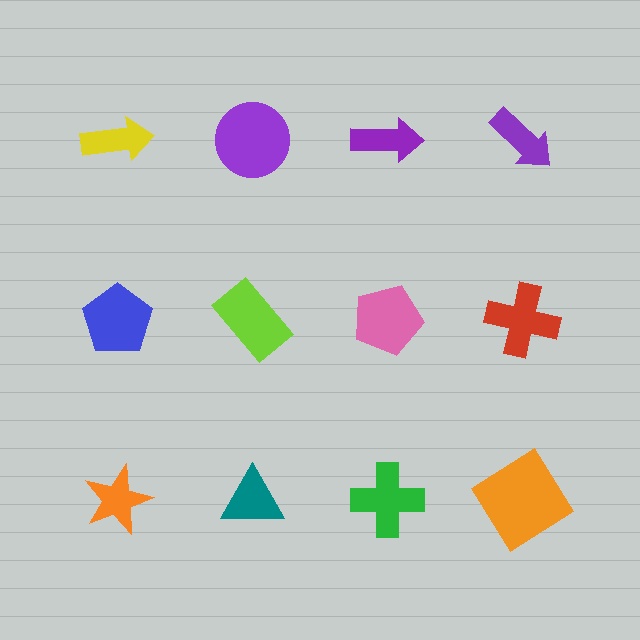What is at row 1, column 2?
A purple circle.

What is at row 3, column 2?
A teal triangle.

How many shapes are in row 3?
4 shapes.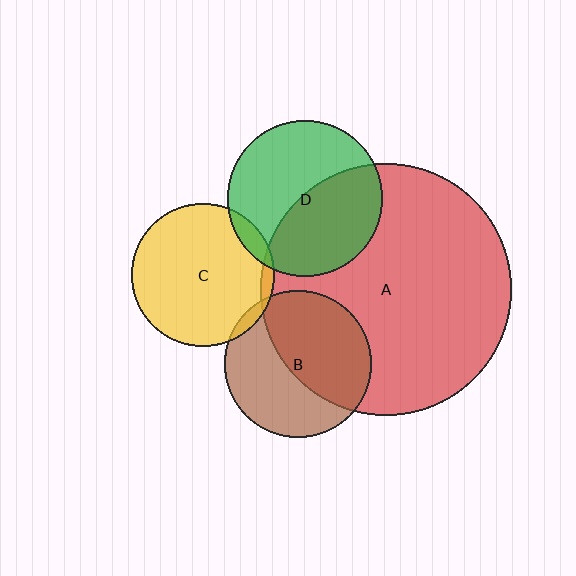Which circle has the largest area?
Circle A (red).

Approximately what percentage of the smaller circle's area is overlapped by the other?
Approximately 5%.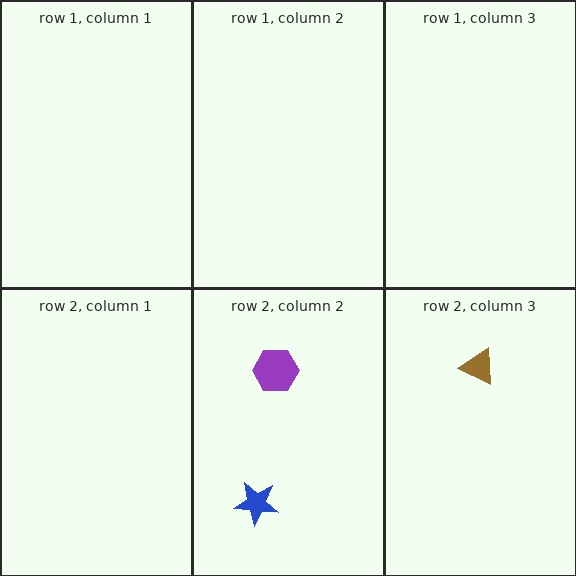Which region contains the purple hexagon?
The row 2, column 2 region.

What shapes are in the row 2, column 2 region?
The blue star, the purple hexagon.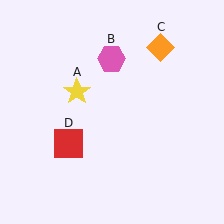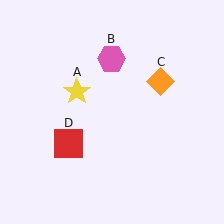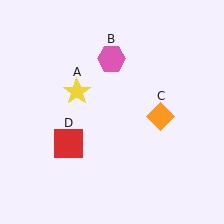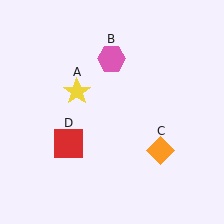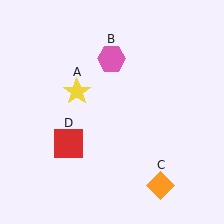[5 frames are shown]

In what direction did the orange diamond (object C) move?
The orange diamond (object C) moved down.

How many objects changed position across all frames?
1 object changed position: orange diamond (object C).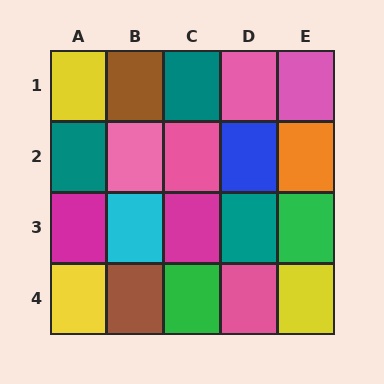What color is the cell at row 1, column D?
Pink.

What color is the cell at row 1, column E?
Pink.